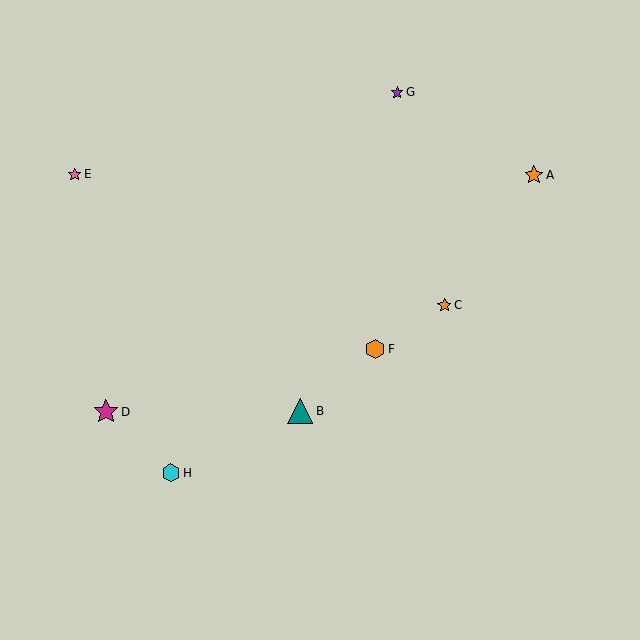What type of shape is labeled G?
Shape G is a purple star.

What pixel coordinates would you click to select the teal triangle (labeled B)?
Click at (300, 411) to select the teal triangle B.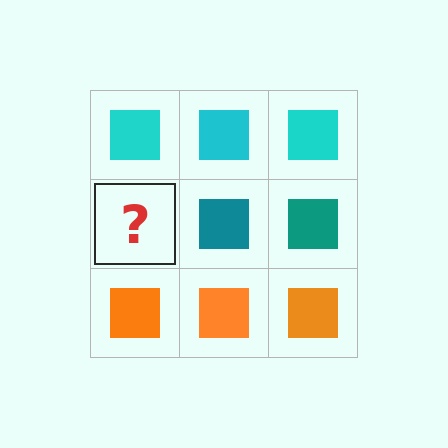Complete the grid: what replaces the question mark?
The question mark should be replaced with a teal square.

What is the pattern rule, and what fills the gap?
The rule is that each row has a consistent color. The gap should be filled with a teal square.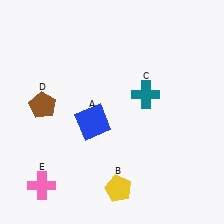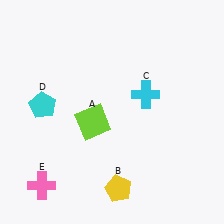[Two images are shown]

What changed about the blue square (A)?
In Image 1, A is blue. In Image 2, it changed to lime.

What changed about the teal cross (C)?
In Image 1, C is teal. In Image 2, it changed to cyan.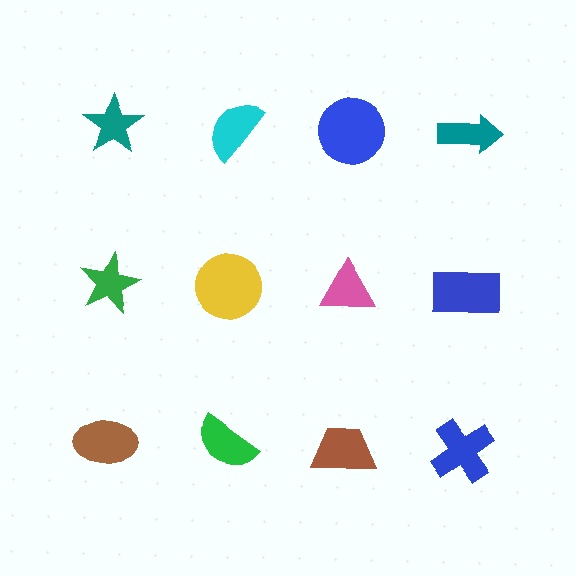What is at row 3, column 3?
A brown trapezoid.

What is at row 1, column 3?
A blue circle.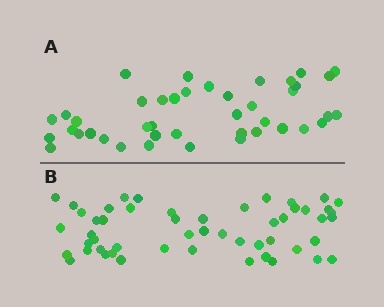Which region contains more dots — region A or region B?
Region B (the bottom region) has more dots.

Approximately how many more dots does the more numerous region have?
Region B has roughly 10 or so more dots than region A.